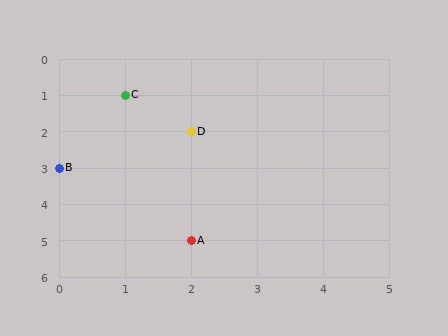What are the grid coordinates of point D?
Point D is at grid coordinates (2, 2).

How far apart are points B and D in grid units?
Points B and D are 2 columns and 1 row apart (about 2.2 grid units diagonally).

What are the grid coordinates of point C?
Point C is at grid coordinates (1, 1).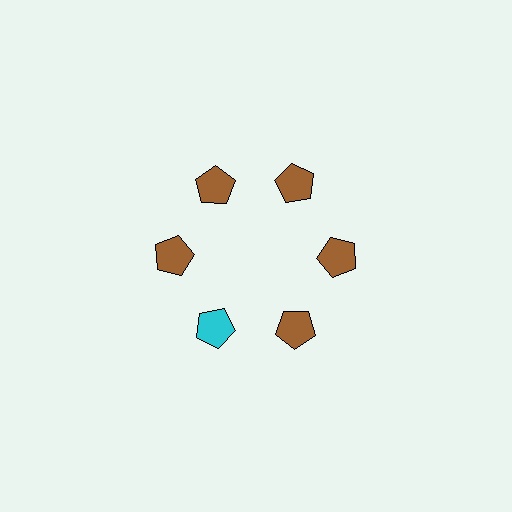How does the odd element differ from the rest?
It has a different color: cyan instead of brown.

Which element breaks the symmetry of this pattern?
The cyan pentagon at roughly the 7 o'clock position breaks the symmetry. All other shapes are brown pentagons.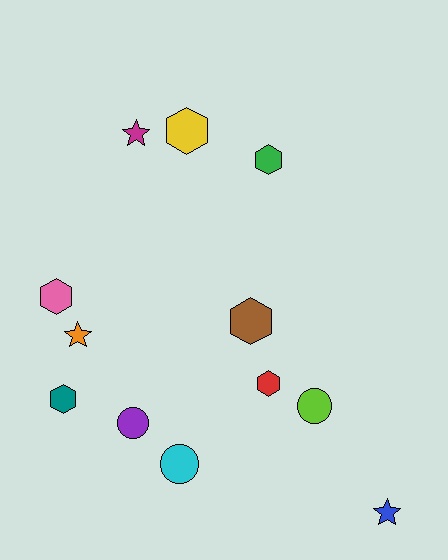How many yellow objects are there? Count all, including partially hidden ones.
There is 1 yellow object.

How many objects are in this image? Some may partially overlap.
There are 12 objects.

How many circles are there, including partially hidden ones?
There are 3 circles.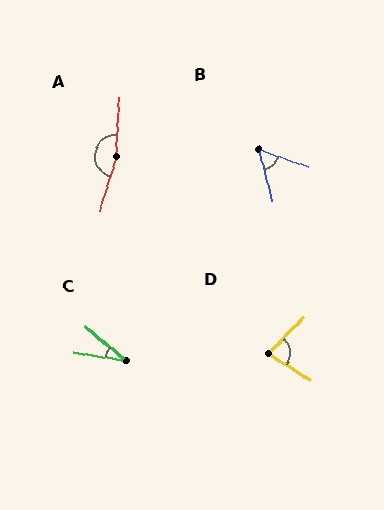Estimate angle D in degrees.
Approximately 77 degrees.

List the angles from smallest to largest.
C (31°), B (56°), D (77°), A (166°).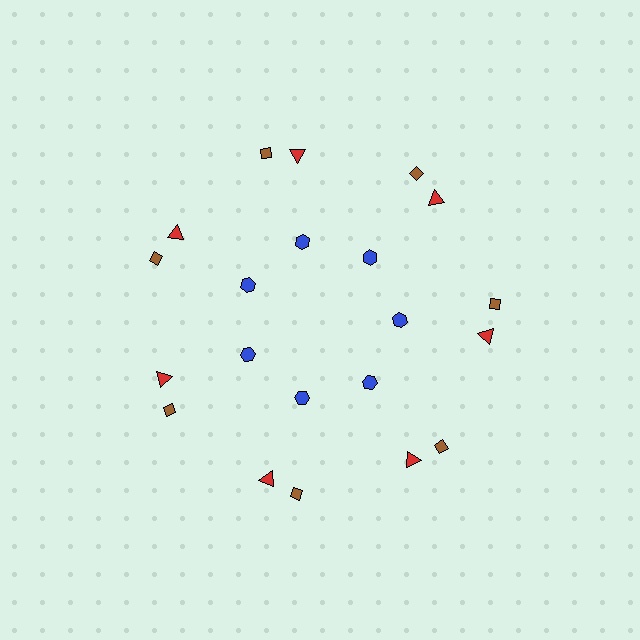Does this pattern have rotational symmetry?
Yes, this pattern has 7-fold rotational symmetry. It looks the same after rotating 51 degrees around the center.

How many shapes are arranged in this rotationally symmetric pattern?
There are 21 shapes, arranged in 7 groups of 3.